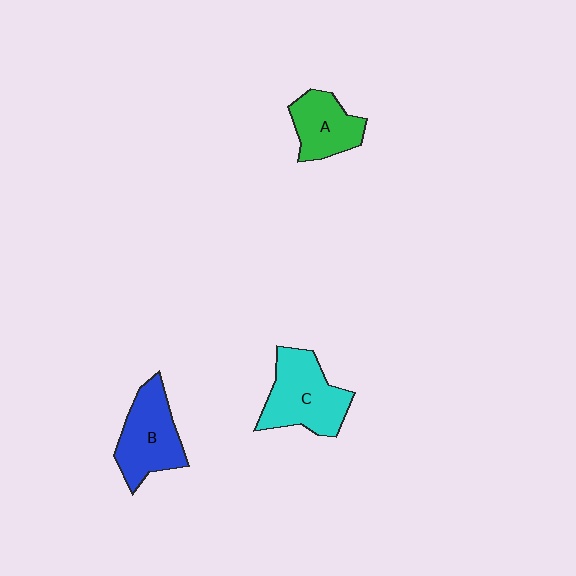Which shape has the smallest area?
Shape A (green).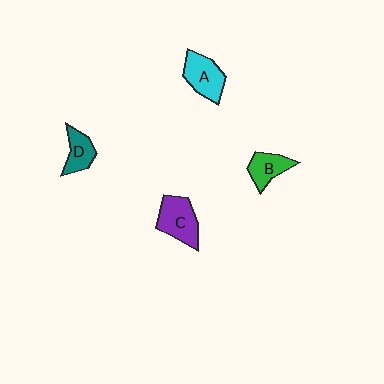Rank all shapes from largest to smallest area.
From largest to smallest: C (purple), A (cyan), B (green), D (teal).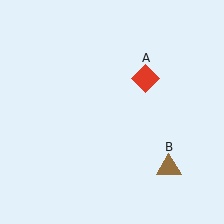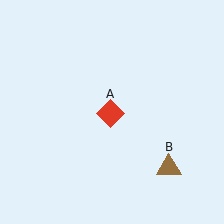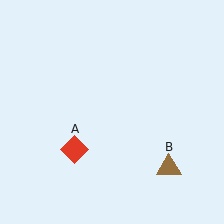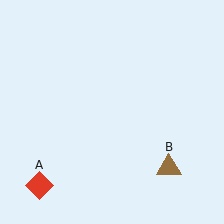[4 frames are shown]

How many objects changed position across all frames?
1 object changed position: red diamond (object A).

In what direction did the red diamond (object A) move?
The red diamond (object A) moved down and to the left.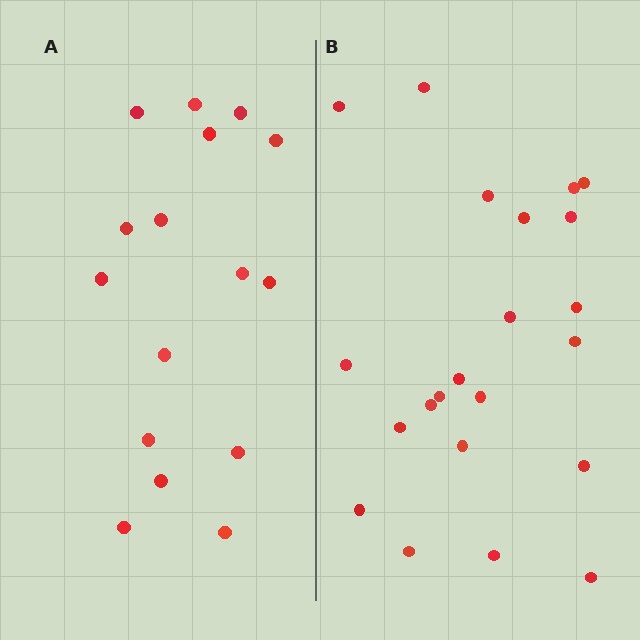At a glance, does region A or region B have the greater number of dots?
Region B (the right region) has more dots.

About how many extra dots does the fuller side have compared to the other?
Region B has about 6 more dots than region A.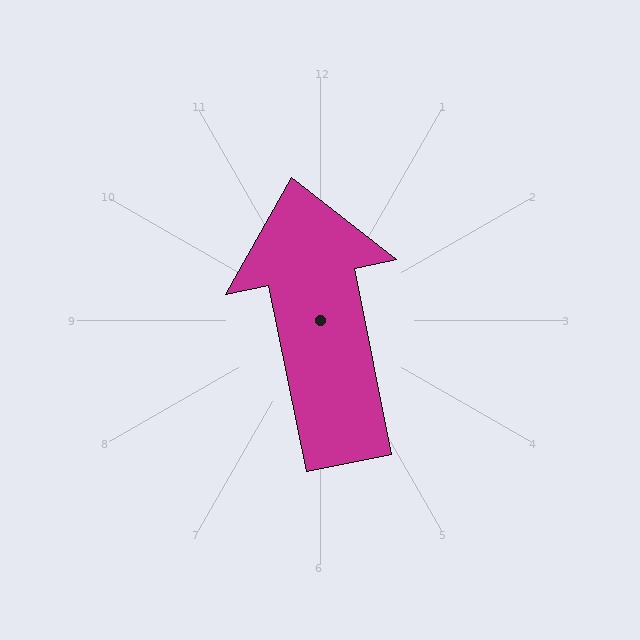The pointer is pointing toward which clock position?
Roughly 12 o'clock.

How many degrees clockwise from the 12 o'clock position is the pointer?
Approximately 349 degrees.